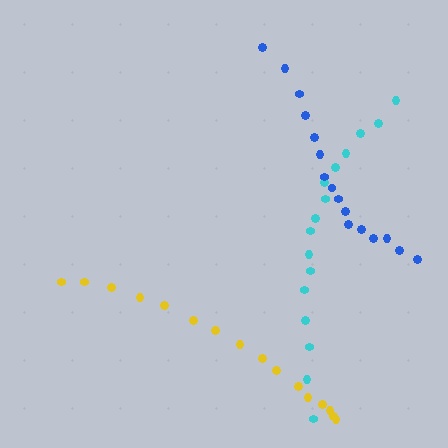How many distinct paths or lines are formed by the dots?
There are 3 distinct paths.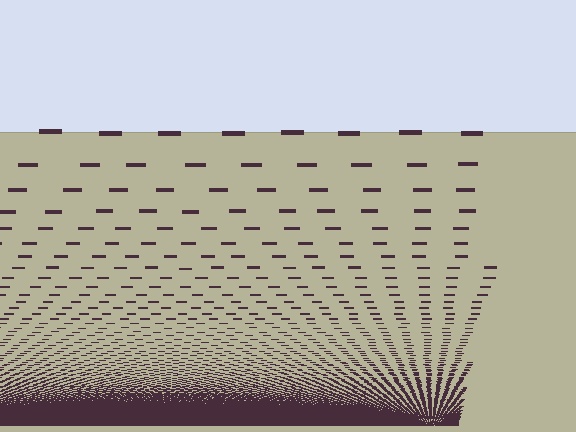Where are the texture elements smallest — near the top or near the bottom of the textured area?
Near the bottom.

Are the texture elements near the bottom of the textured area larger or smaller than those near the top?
Smaller. The gradient is inverted — elements near the bottom are smaller and denser.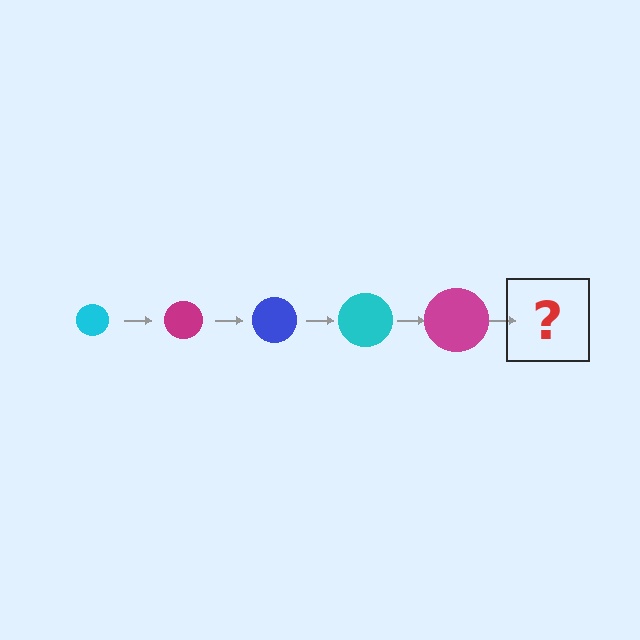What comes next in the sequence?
The next element should be a blue circle, larger than the previous one.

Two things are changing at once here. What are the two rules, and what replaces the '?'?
The two rules are that the circle grows larger each step and the color cycles through cyan, magenta, and blue. The '?' should be a blue circle, larger than the previous one.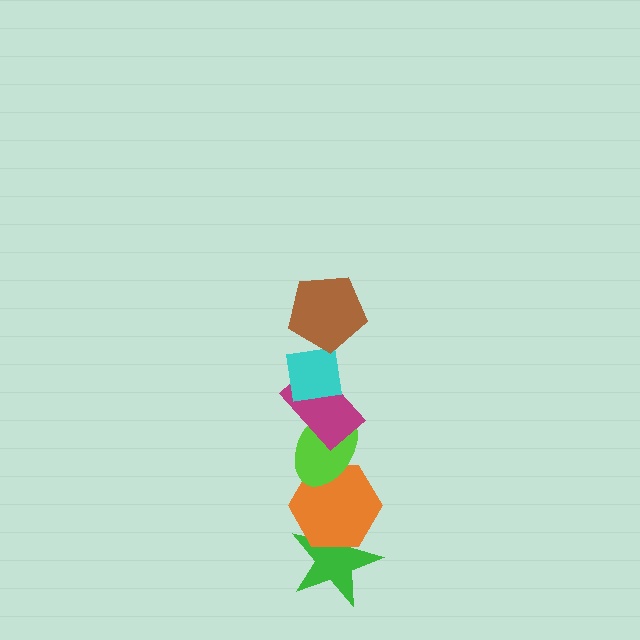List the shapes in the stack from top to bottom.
From top to bottom: the brown pentagon, the cyan square, the magenta rectangle, the lime ellipse, the orange hexagon, the green star.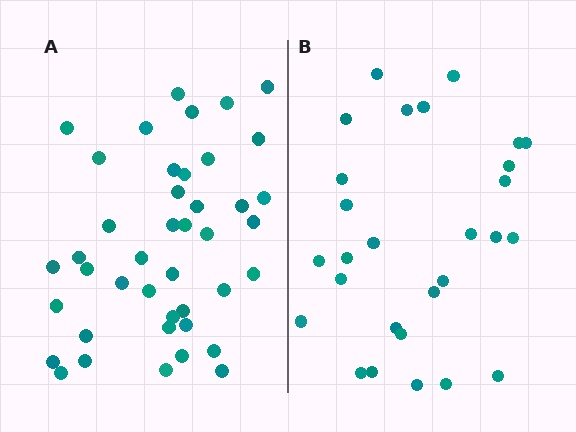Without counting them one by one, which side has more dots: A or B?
Region A (the left region) has more dots.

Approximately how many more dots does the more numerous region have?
Region A has approximately 15 more dots than region B.